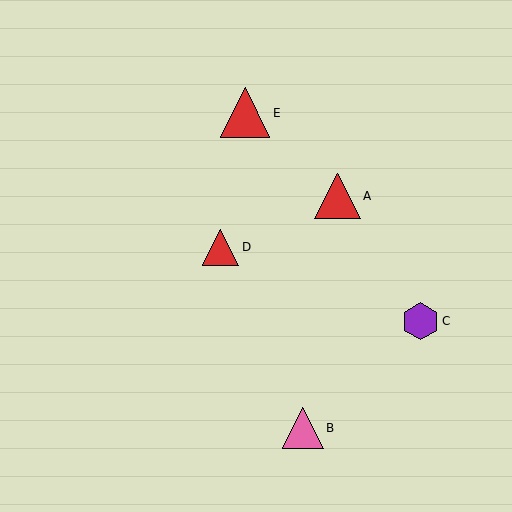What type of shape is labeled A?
Shape A is a red triangle.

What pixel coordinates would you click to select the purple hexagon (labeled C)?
Click at (420, 321) to select the purple hexagon C.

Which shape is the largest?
The red triangle (labeled E) is the largest.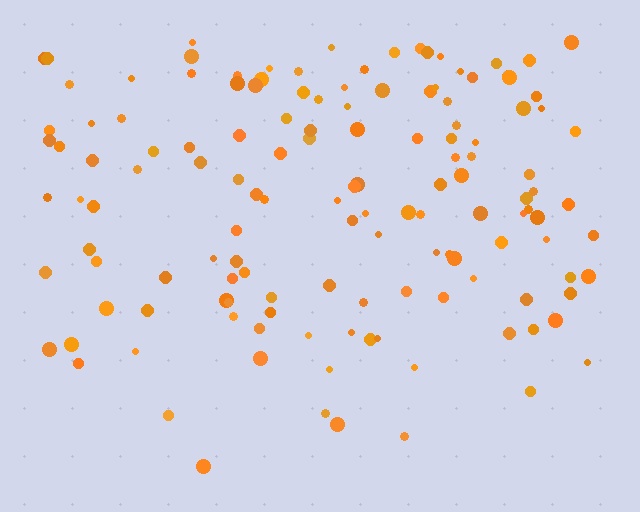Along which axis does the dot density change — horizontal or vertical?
Vertical.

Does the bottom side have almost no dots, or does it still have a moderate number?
Still a moderate number, just noticeably fewer than the top.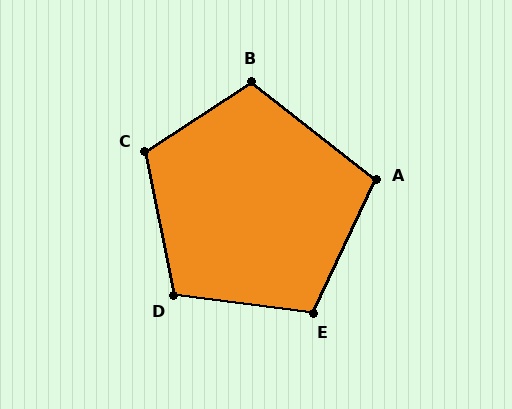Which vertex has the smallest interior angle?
A, at approximately 103 degrees.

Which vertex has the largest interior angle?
C, at approximately 112 degrees.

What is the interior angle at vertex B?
Approximately 108 degrees (obtuse).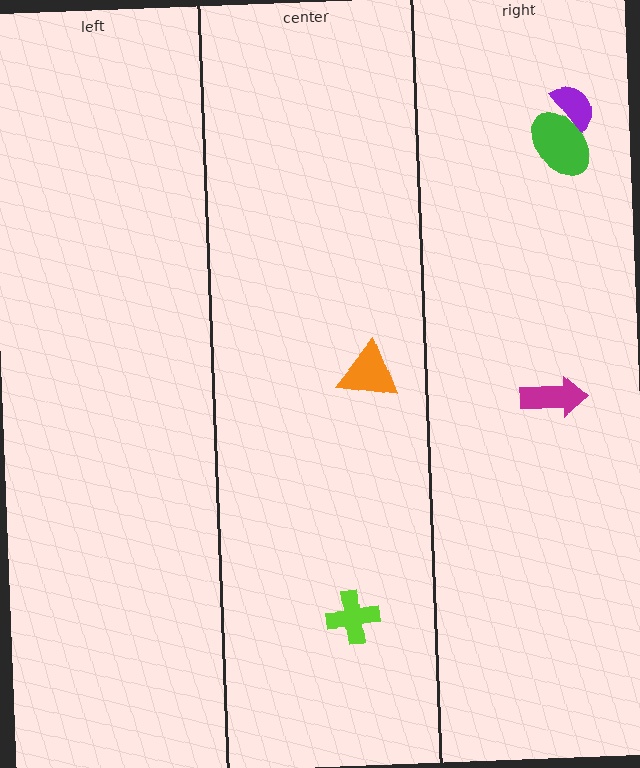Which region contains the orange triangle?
The center region.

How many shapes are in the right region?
3.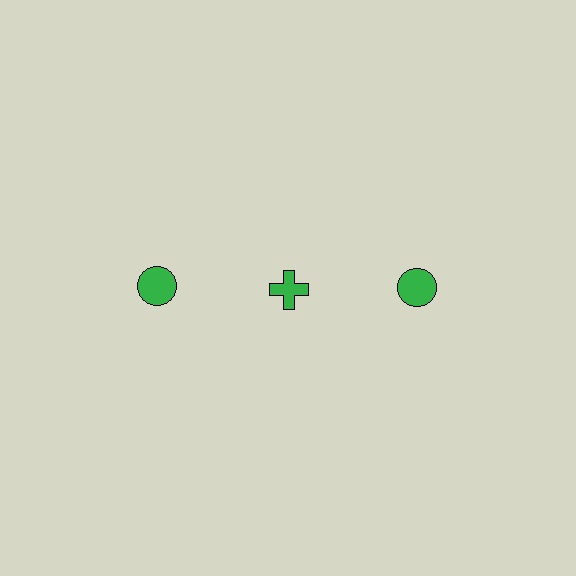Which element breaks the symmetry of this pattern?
The green cross in the top row, second from left column breaks the symmetry. All other shapes are green circles.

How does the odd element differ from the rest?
It has a different shape: cross instead of circle.